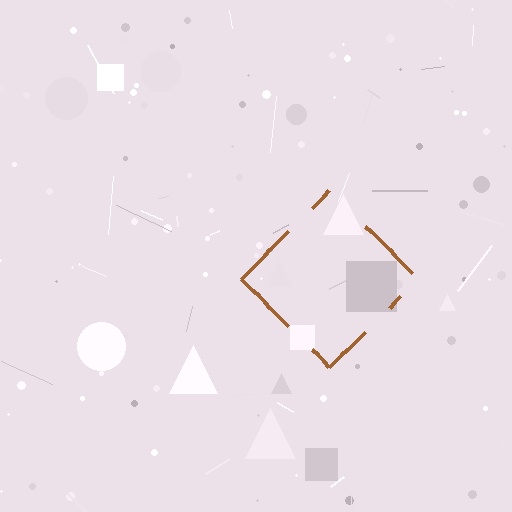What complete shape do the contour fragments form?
The contour fragments form a diamond.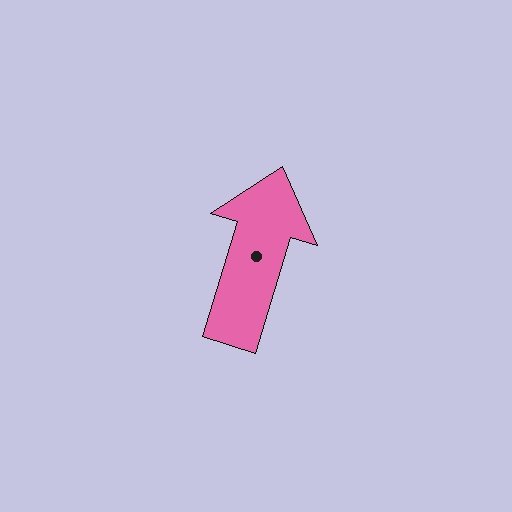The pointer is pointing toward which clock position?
Roughly 1 o'clock.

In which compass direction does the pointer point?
North.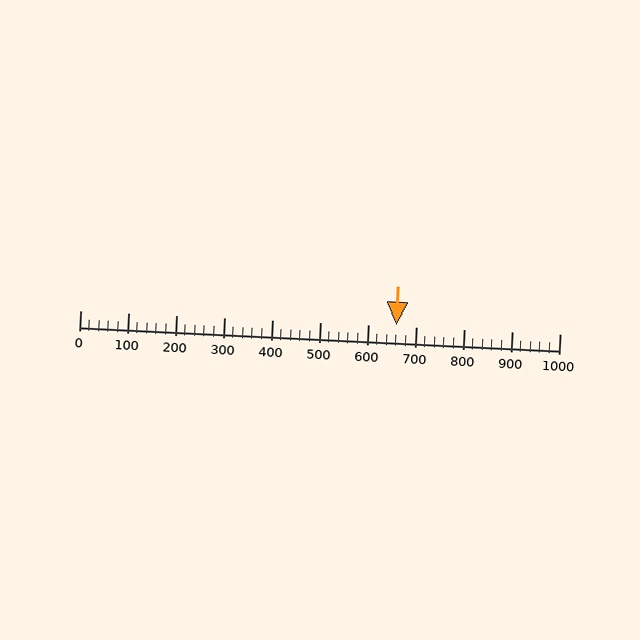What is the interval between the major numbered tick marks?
The major tick marks are spaced 100 units apart.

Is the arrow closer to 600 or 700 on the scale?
The arrow is closer to 700.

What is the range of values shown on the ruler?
The ruler shows values from 0 to 1000.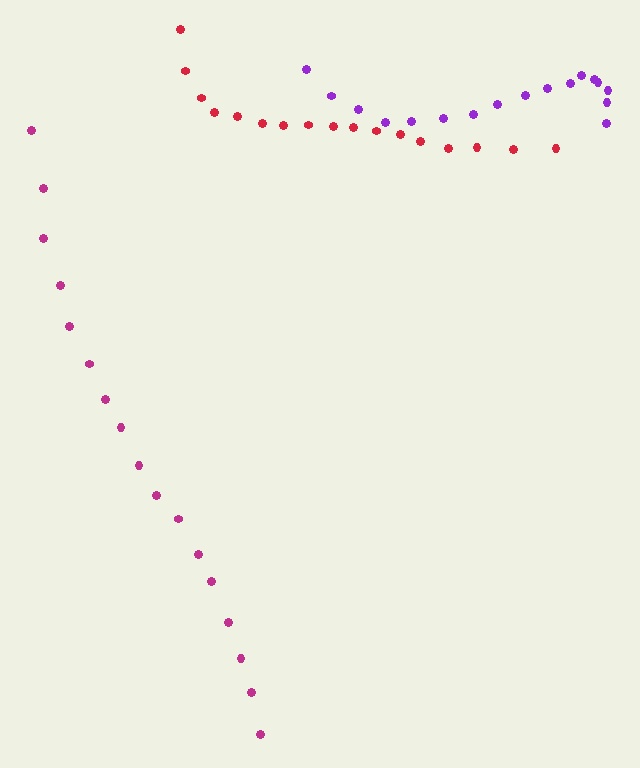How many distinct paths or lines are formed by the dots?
There are 3 distinct paths.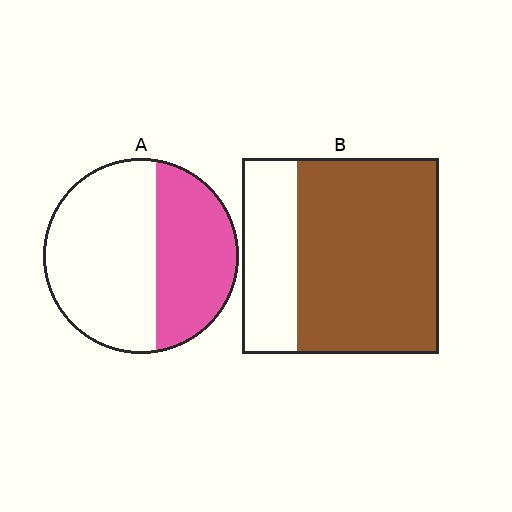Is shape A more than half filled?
No.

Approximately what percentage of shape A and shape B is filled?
A is approximately 40% and B is approximately 70%.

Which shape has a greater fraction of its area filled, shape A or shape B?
Shape B.